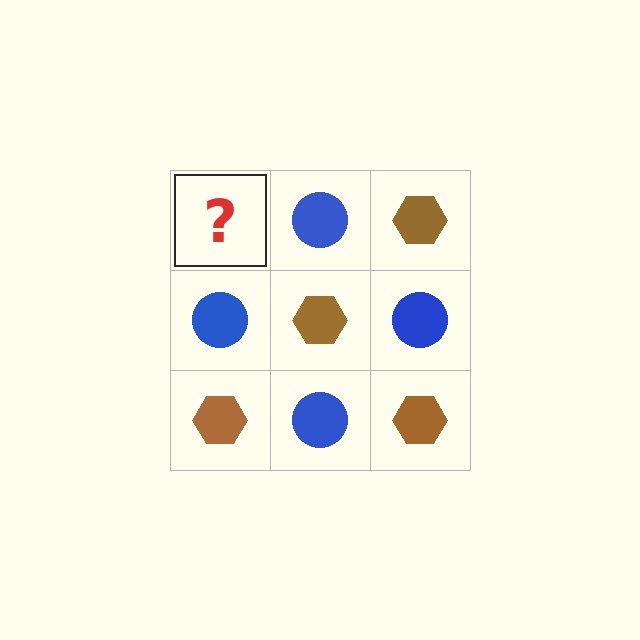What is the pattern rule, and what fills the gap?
The rule is that it alternates brown hexagon and blue circle in a checkerboard pattern. The gap should be filled with a brown hexagon.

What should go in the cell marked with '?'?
The missing cell should contain a brown hexagon.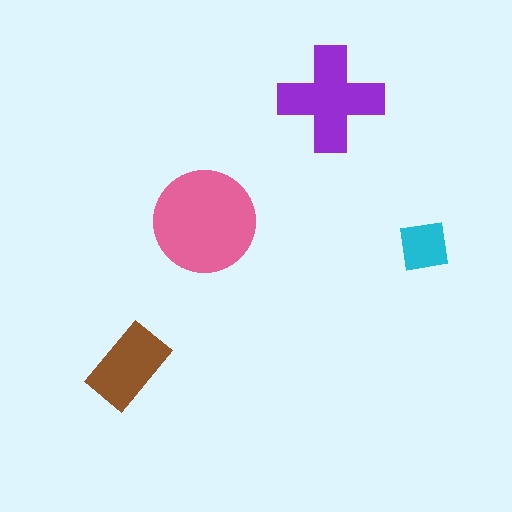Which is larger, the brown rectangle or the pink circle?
The pink circle.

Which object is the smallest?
The cyan square.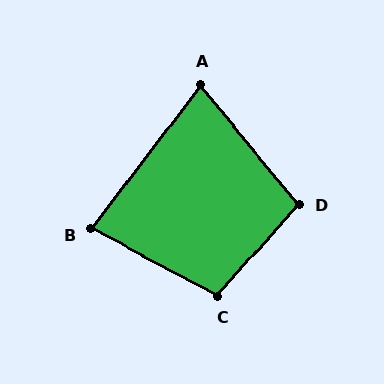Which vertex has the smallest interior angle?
A, at approximately 77 degrees.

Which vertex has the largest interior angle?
C, at approximately 103 degrees.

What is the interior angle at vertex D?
Approximately 99 degrees (obtuse).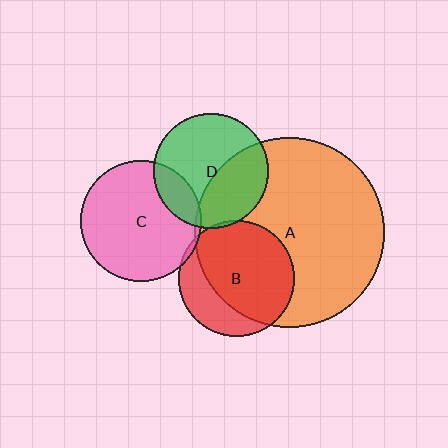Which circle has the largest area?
Circle A (orange).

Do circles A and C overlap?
Yes.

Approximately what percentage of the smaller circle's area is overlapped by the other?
Approximately 5%.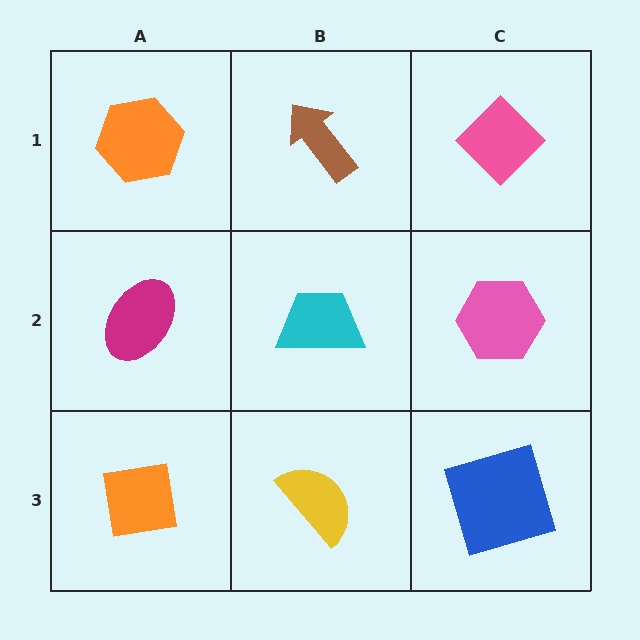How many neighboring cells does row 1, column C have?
2.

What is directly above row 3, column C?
A pink hexagon.